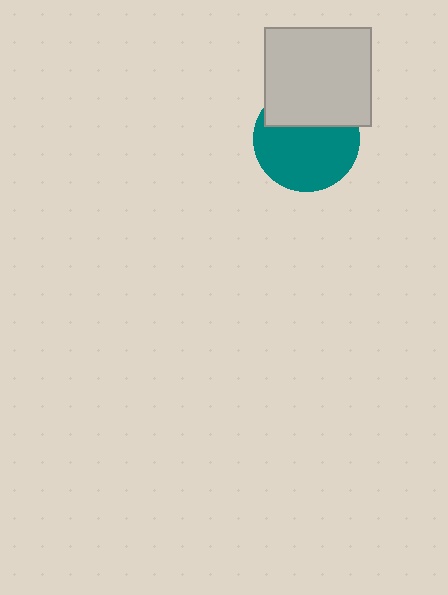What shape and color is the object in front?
The object in front is a light gray rectangle.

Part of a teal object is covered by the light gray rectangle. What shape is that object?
It is a circle.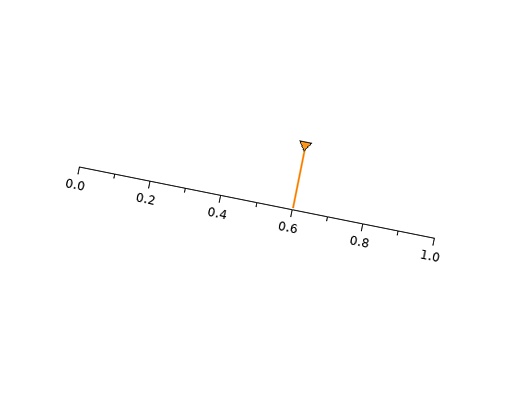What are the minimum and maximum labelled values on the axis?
The axis runs from 0.0 to 1.0.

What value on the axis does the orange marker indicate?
The marker indicates approximately 0.6.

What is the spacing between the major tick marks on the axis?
The major ticks are spaced 0.2 apart.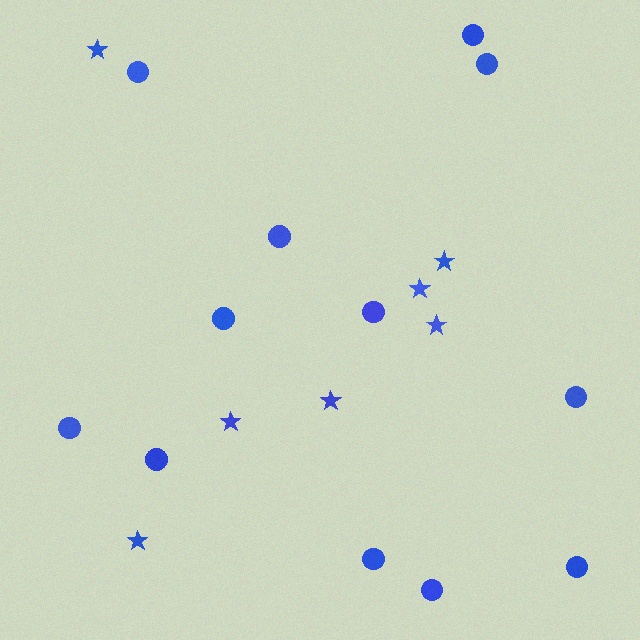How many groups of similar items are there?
There are 2 groups: one group of circles (12) and one group of stars (7).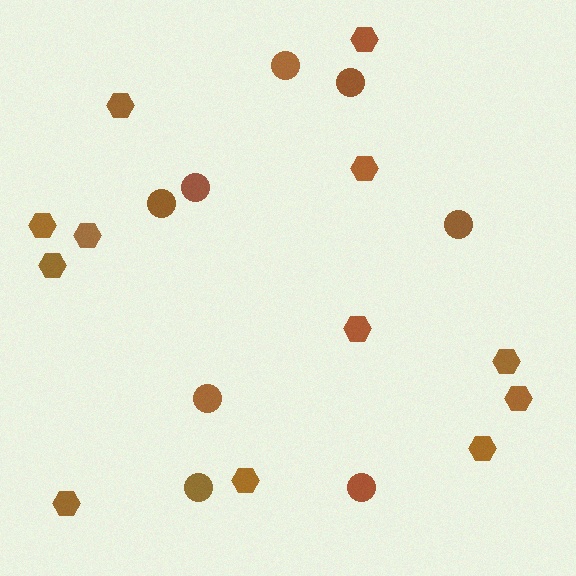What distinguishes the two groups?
There are 2 groups: one group of hexagons (12) and one group of circles (8).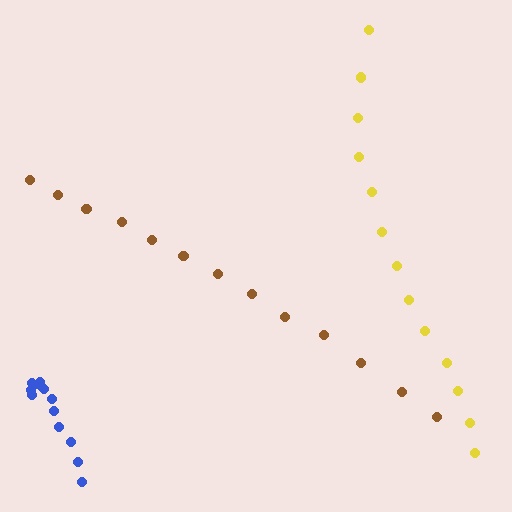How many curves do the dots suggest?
There are 3 distinct paths.